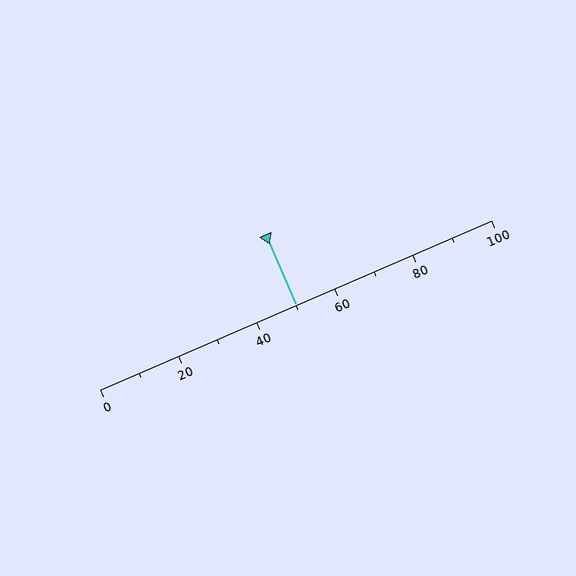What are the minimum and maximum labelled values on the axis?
The axis runs from 0 to 100.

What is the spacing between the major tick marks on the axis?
The major ticks are spaced 20 apart.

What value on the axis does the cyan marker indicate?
The marker indicates approximately 50.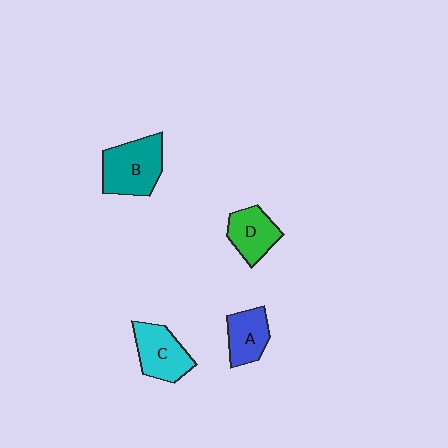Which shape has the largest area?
Shape B (teal).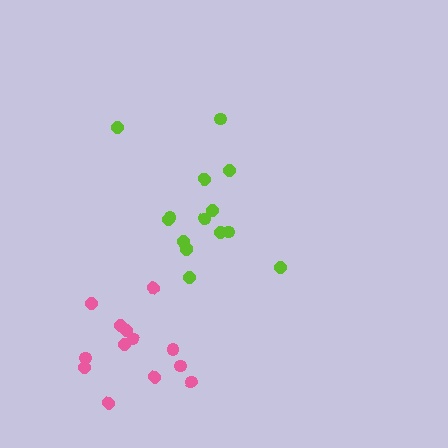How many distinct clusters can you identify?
There are 2 distinct clusters.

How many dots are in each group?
Group 1: 13 dots, Group 2: 14 dots (27 total).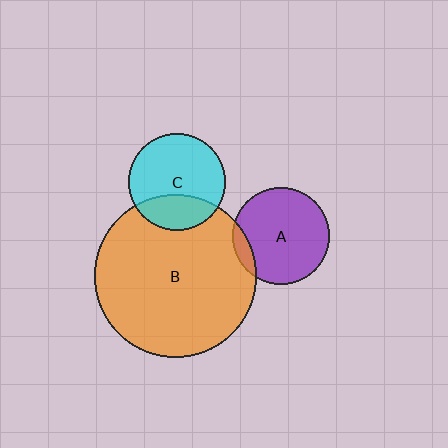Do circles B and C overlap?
Yes.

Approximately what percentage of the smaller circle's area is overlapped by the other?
Approximately 30%.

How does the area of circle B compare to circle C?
Approximately 2.8 times.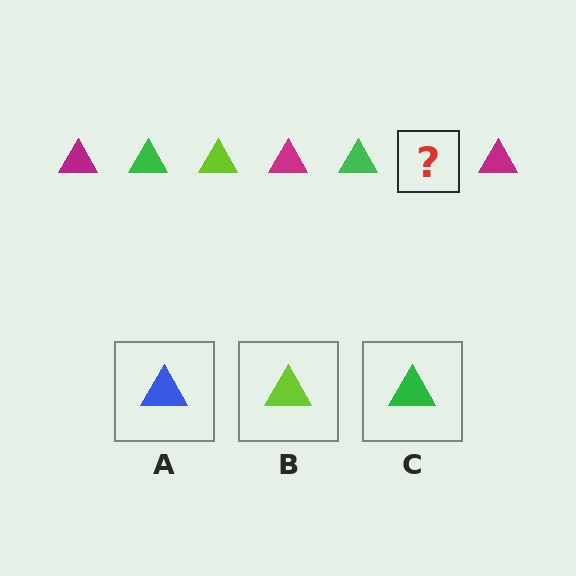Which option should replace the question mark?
Option B.